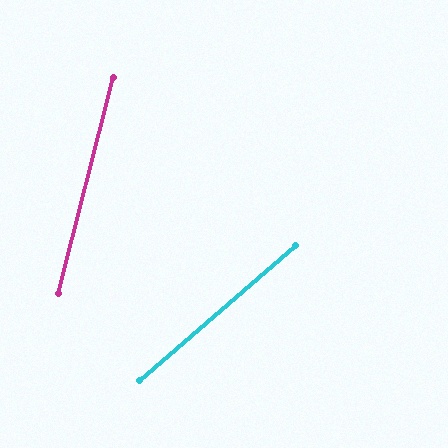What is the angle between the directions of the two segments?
Approximately 35 degrees.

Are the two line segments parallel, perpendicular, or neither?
Neither parallel nor perpendicular — they differ by about 35°.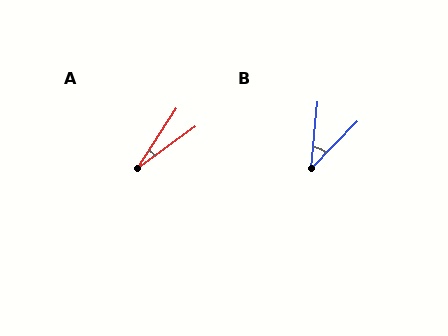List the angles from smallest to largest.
A (21°), B (39°).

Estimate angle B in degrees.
Approximately 39 degrees.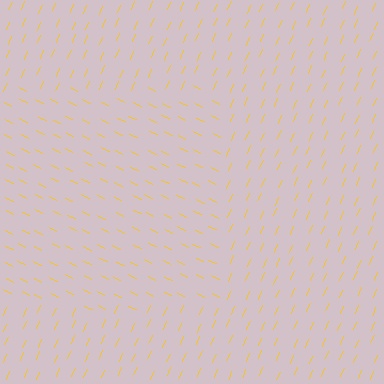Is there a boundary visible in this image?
Yes, there is a texture boundary formed by a change in line orientation.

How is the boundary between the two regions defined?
The boundary is defined purely by a change in line orientation (approximately 87 degrees difference). All lines are the same color and thickness.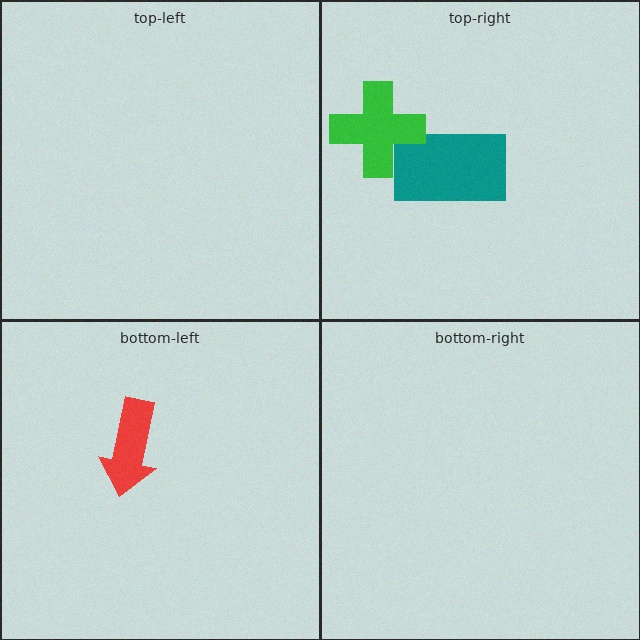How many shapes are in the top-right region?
2.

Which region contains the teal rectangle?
The top-right region.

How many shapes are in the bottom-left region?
1.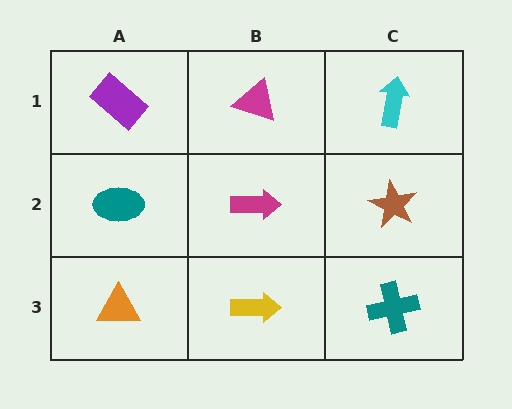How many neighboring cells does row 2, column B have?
4.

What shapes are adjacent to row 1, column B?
A magenta arrow (row 2, column B), a purple rectangle (row 1, column A), a cyan arrow (row 1, column C).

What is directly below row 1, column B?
A magenta arrow.